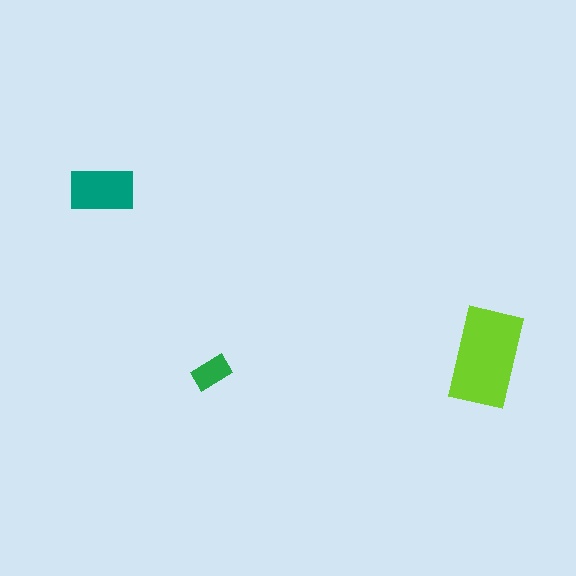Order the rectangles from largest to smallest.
the lime one, the teal one, the green one.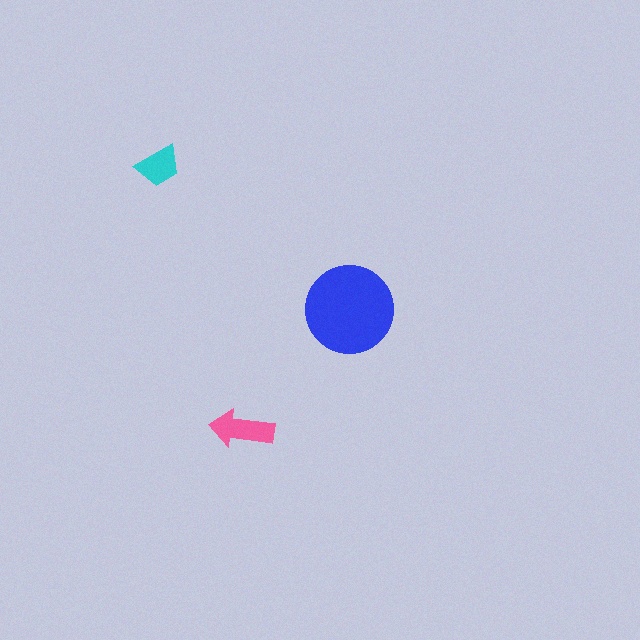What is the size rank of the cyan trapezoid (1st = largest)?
3rd.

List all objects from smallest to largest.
The cyan trapezoid, the pink arrow, the blue circle.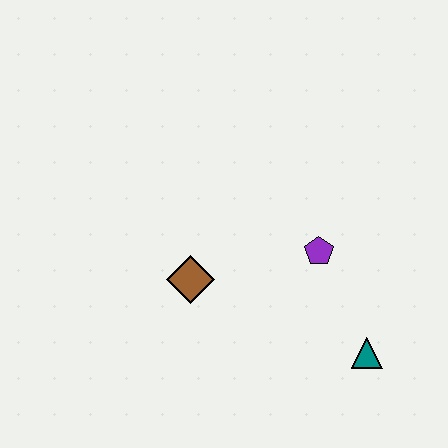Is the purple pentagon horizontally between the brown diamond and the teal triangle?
Yes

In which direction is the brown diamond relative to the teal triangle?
The brown diamond is to the left of the teal triangle.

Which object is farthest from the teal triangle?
The brown diamond is farthest from the teal triangle.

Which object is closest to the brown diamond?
The purple pentagon is closest to the brown diamond.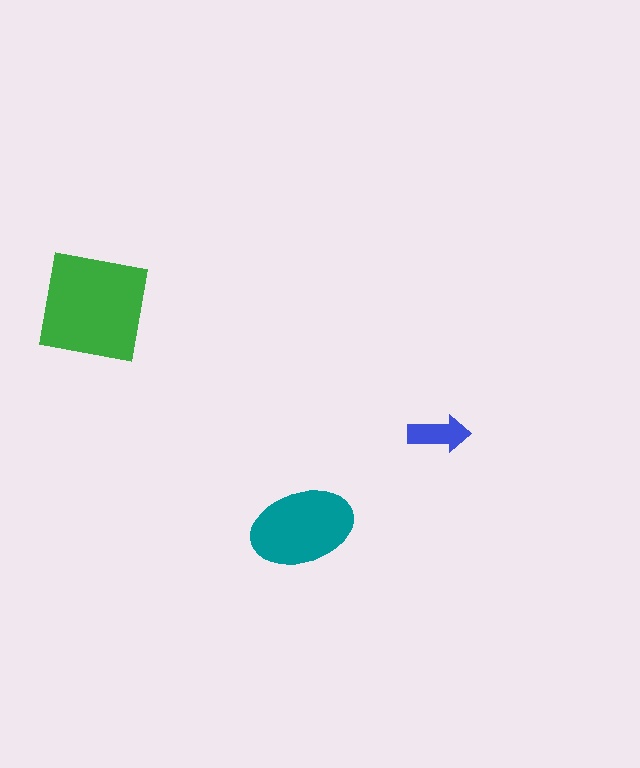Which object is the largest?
The green square.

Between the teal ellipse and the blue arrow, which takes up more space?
The teal ellipse.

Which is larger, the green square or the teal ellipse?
The green square.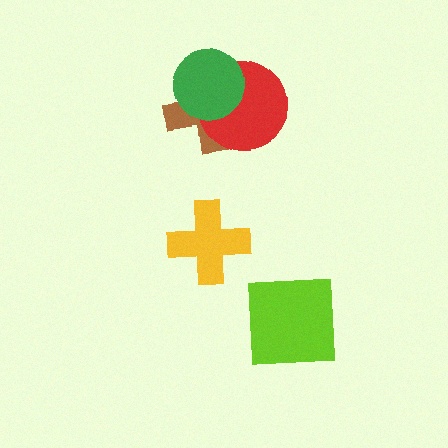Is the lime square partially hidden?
No, no other shape covers it.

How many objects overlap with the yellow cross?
0 objects overlap with the yellow cross.